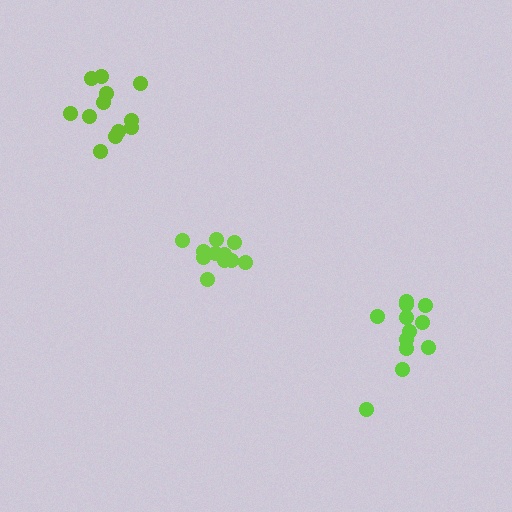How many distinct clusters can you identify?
There are 3 distinct clusters.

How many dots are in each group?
Group 1: 11 dots, Group 2: 12 dots, Group 3: 12 dots (35 total).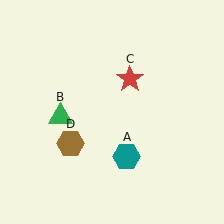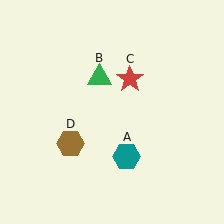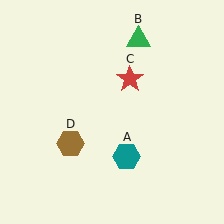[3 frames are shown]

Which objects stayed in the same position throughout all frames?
Teal hexagon (object A) and red star (object C) and brown hexagon (object D) remained stationary.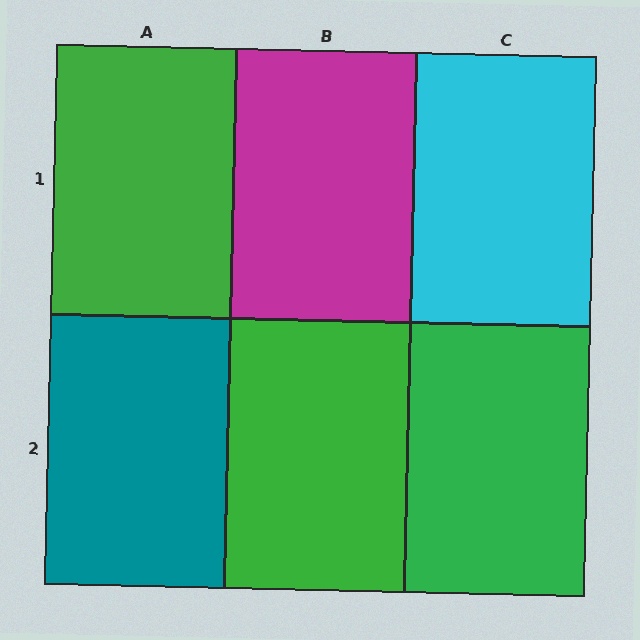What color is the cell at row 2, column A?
Teal.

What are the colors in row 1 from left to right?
Green, magenta, cyan.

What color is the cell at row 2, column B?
Green.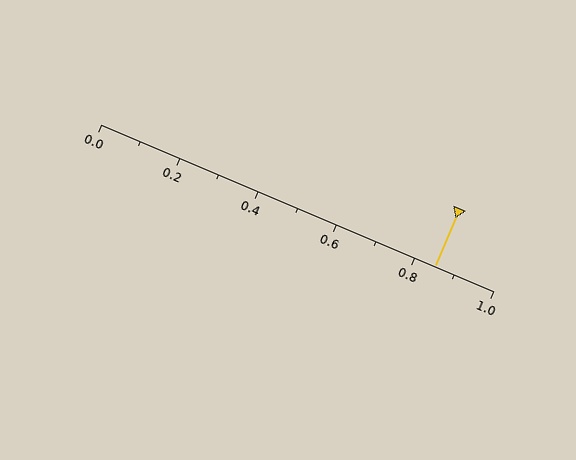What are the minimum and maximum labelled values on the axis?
The axis runs from 0.0 to 1.0.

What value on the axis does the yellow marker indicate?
The marker indicates approximately 0.85.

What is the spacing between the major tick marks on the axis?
The major ticks are spaced 0.2 apart.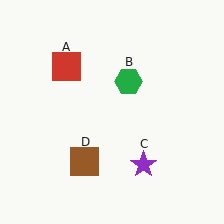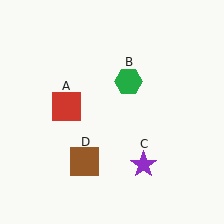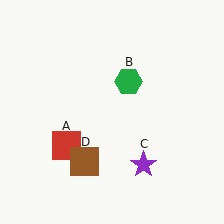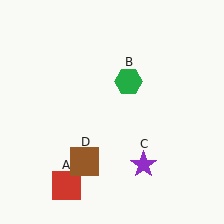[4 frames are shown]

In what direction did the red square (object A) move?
The red square (object A) moved down.